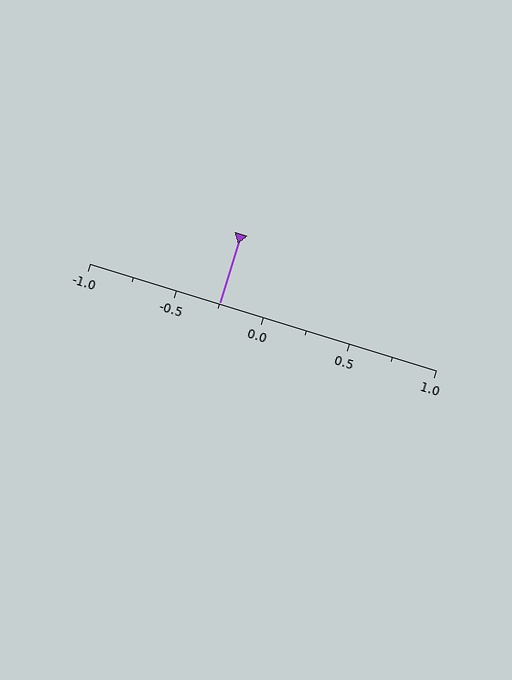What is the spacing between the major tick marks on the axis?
The major ticks are spaced 0.5 apart.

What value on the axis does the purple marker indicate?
The marker indicates approximately -0.25.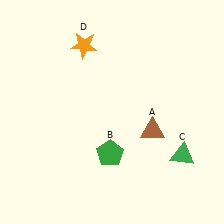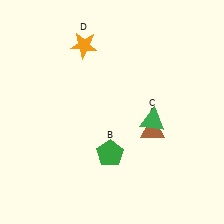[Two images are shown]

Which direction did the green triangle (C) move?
The green triangle (C) moved up.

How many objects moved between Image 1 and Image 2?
1 object moved between the two images.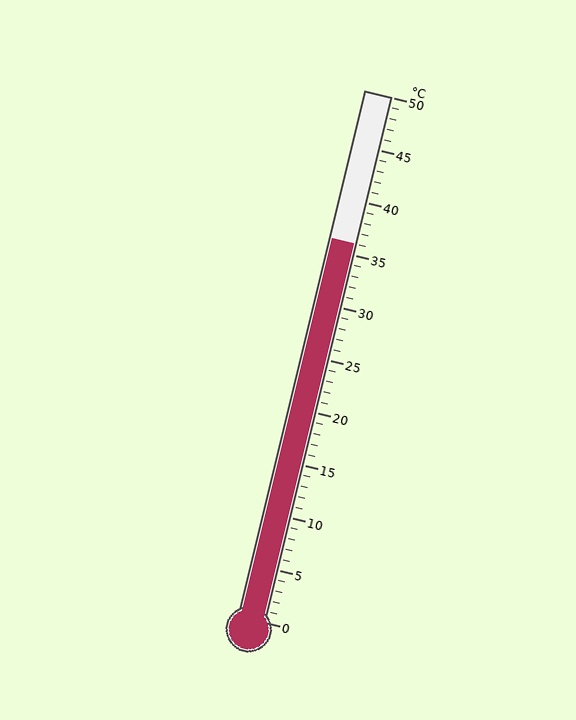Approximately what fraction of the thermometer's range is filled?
The thermometer is filled to approximately 70% of its range.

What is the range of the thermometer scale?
The thermometer scale ranges from 0°C to 50°C.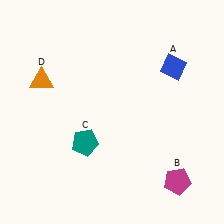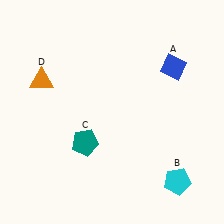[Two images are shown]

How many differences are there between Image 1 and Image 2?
There is 1 difference between the two images.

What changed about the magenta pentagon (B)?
In Image 1, B is magenta. In Image 2, it changed to cyan.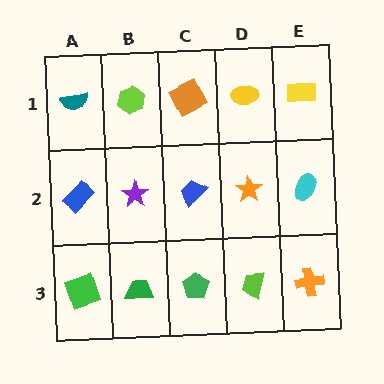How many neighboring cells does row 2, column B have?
4.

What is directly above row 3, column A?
A blue rectangle.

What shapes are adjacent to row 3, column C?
A blue trapezoid (row 2, column C), a green trapezoid (row 3, column B), a lime trapezoid (row 3, column D).